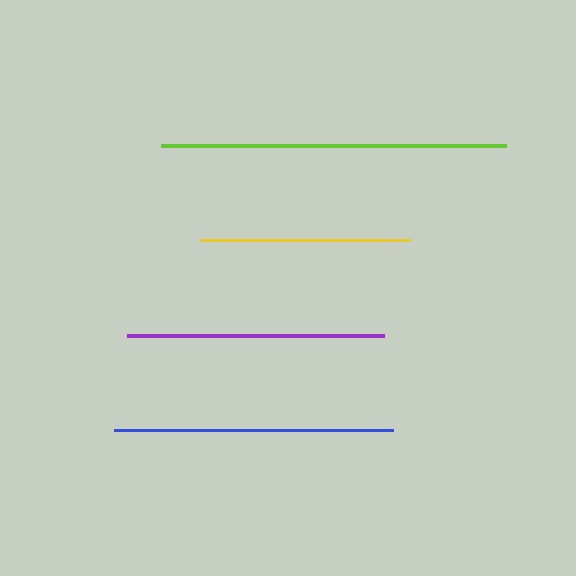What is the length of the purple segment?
The purple segment is approximately 257 pixels long.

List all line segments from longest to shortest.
From longest to shortest: lime, blue, purple, yellow.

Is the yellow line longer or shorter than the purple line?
The purple line is longer than the yellow line.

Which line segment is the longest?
The lime line is the longest at approximately 345 pixels.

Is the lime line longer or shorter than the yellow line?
The lime line is longer than the yellow line.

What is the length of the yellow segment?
The yellow segment is approximately 210 pixels long.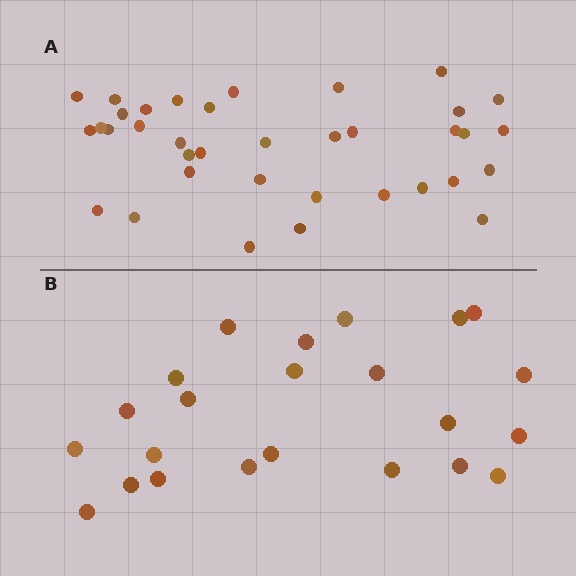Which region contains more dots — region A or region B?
Region A (the top region) has more dots.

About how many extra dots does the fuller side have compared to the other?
Region A has approximately 15 more dots than region B.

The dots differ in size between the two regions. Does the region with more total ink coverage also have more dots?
No. Region B has more total ink coverage because its dots are larger, but region A actually contains more individual dots. Total area can be misleading — the number of items is what matters here.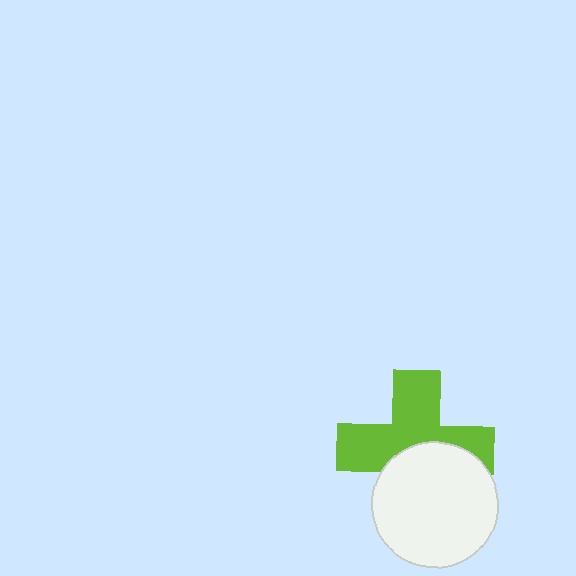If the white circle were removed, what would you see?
You would see the complete lime cross.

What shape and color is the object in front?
The object in front is a white circle.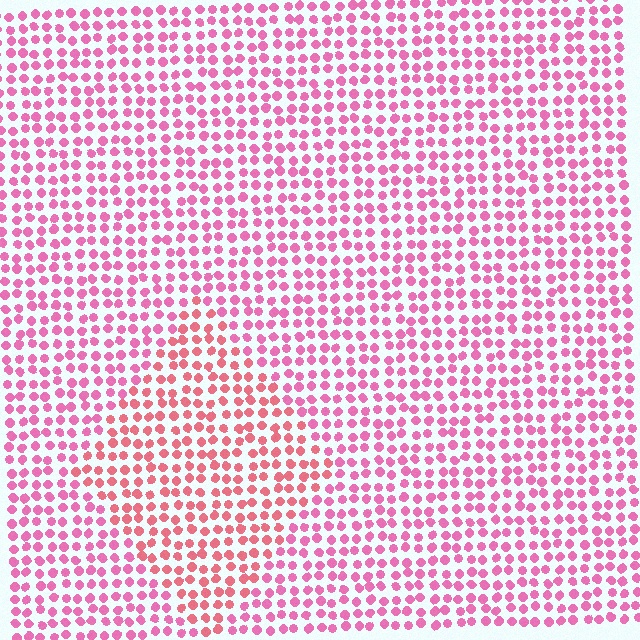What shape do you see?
I see a diamond.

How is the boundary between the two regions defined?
The boundary is defined purely by a slight shift in hue (about 25 degrees). Spacing, size, and orientation are identical on both sides.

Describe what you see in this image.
The image is filled with small pink elements in a uniform arrangement. A diamond-shaped region is visible where the elements are tinted to a slightly different hue, forming a subtle color boundary.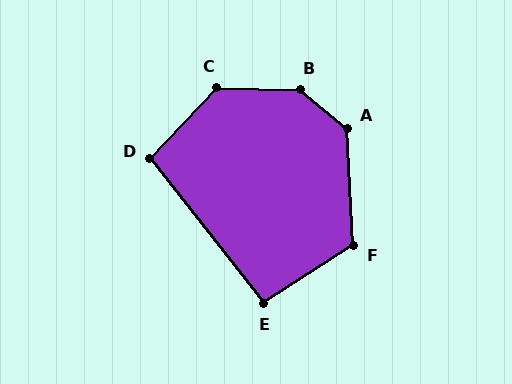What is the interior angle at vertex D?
Approximately 98 degrees (obtuse).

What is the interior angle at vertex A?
Approximately 132 degrees (obtuse).